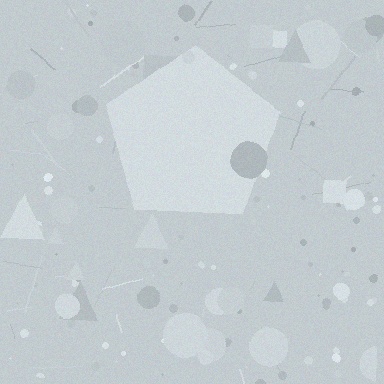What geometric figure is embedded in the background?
A pentagon is embedded in the background.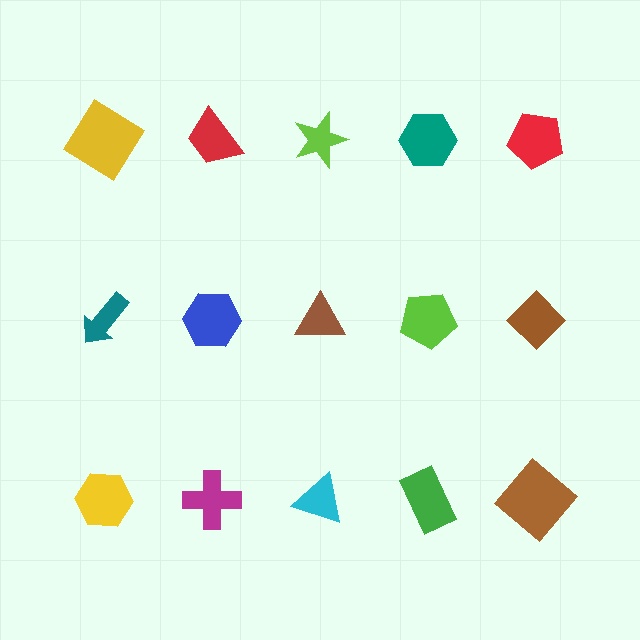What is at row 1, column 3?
A lime star.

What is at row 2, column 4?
A lime pentagon.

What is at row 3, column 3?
A cyan triangle.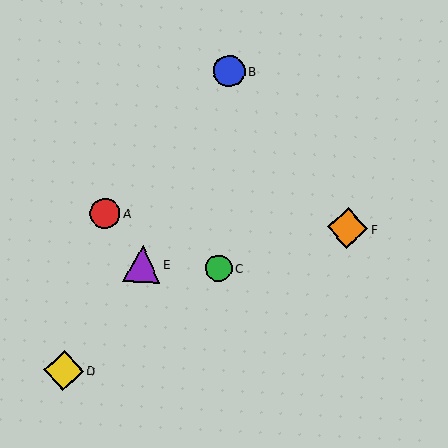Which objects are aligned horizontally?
Objects C, E are aligned horizontally.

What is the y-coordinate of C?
Object C is at y≈268.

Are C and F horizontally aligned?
No, C is at y≈268 and F is at y≈228.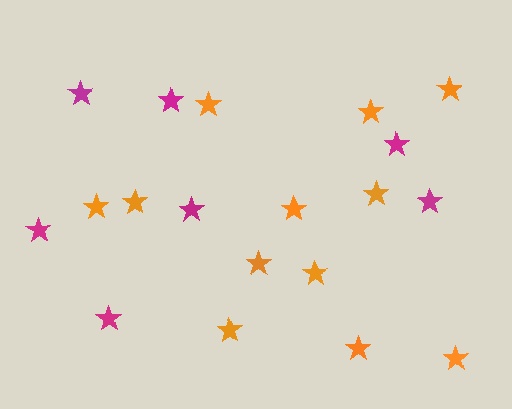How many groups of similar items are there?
There are 2 groups: one group of orange stars (12) and one group of magenta stars (7).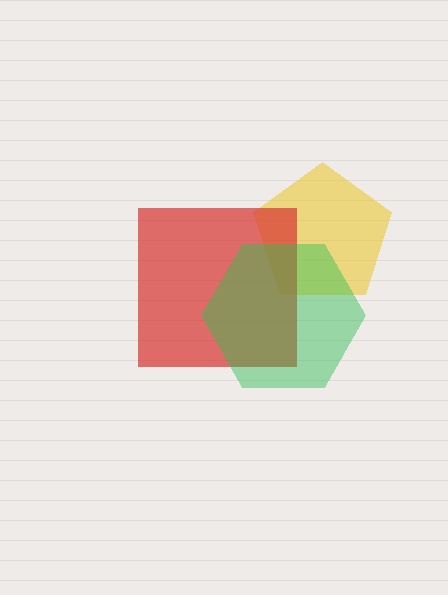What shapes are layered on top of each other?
The layered shapes are: a yellow pentagon, a red square, a green hexagon.